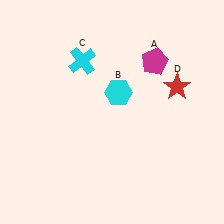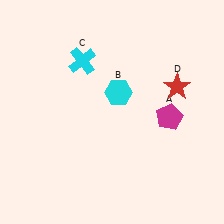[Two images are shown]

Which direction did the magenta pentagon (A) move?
The magenta pentagon (A) moved down.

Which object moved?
The magenta pentagon (A) moved down.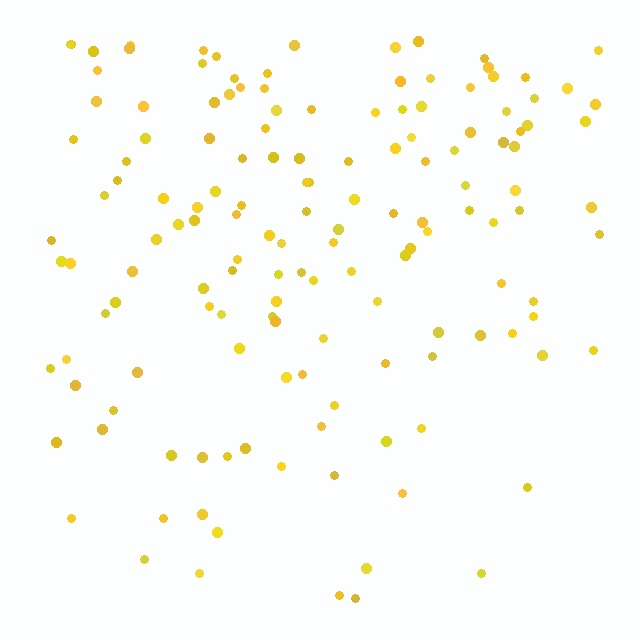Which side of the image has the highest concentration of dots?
The top.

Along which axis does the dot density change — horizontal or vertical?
Vertical.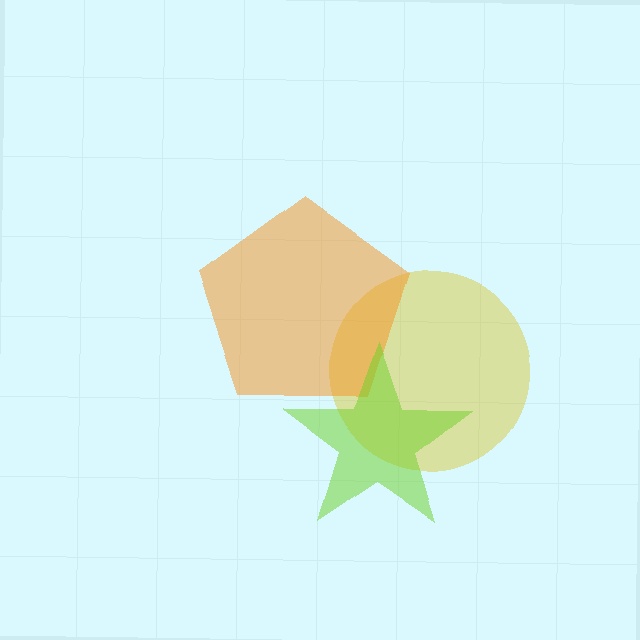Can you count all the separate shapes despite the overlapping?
Yes, there are 3 separate shapes.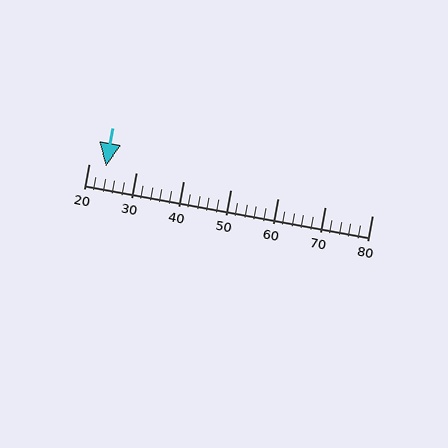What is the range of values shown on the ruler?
The ruler shows values from 20 to 80.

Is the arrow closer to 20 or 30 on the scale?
The arrow is closer to 20.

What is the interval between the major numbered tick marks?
The major tick marks are spaced 10 units apart.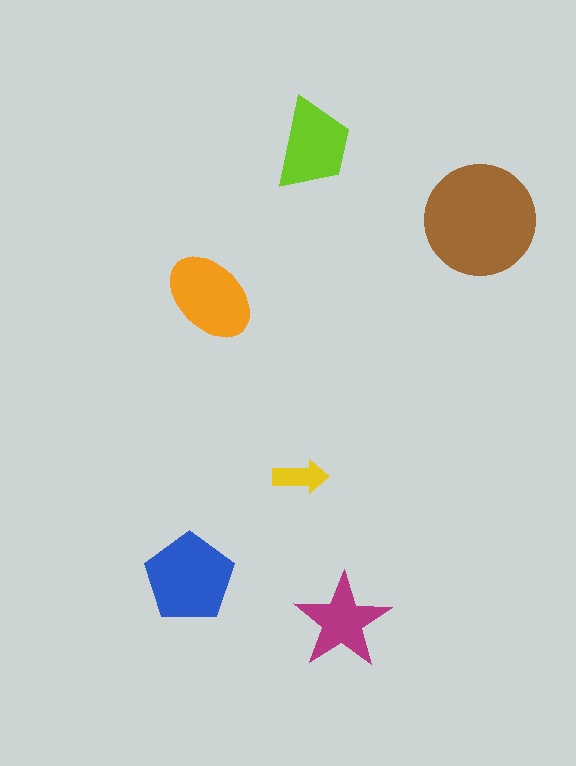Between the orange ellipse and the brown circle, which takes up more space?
The brown circle.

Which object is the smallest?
The yellow arrow.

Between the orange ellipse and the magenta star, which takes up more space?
The orange ellipse.